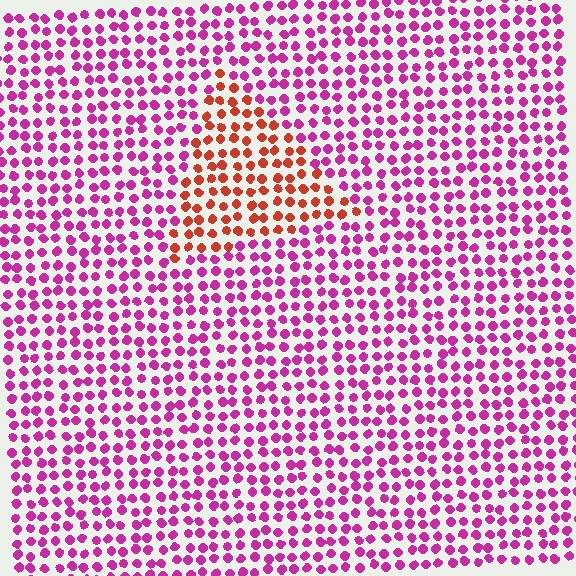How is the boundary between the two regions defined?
The boundary is defined purely by a slight shift in hue (about 52 degrees). Spacing, size, and orientation are identical on both sides.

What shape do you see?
I see a triangle.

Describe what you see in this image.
The image is filled with small magenta elements in a uniform arrangement. A triangle-shaped region is visible where the elements are tinted to a slightly different hue, forming a subtle color boundary.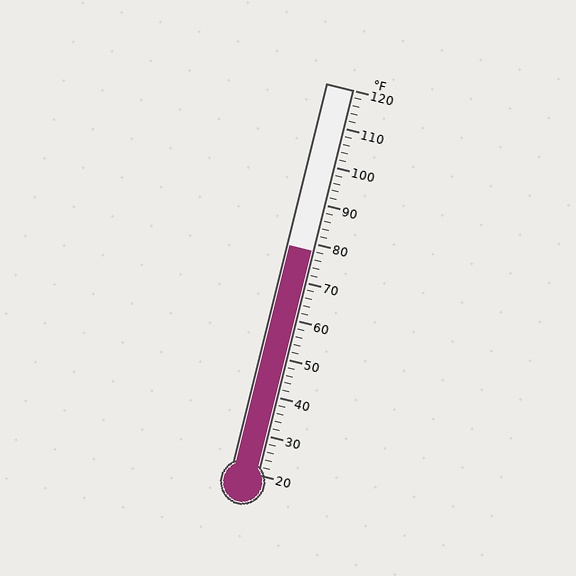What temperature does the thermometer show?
The thermometer shows approximately 78°F.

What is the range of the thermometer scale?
The thermometer scale ranges from 20°F to 120°F.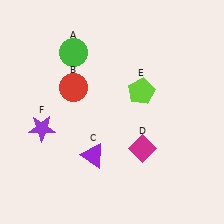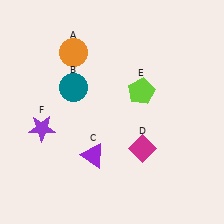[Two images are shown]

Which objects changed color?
A changed from green to orange. B changed from red to teal.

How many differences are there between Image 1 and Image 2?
There are 2 differences between the two images.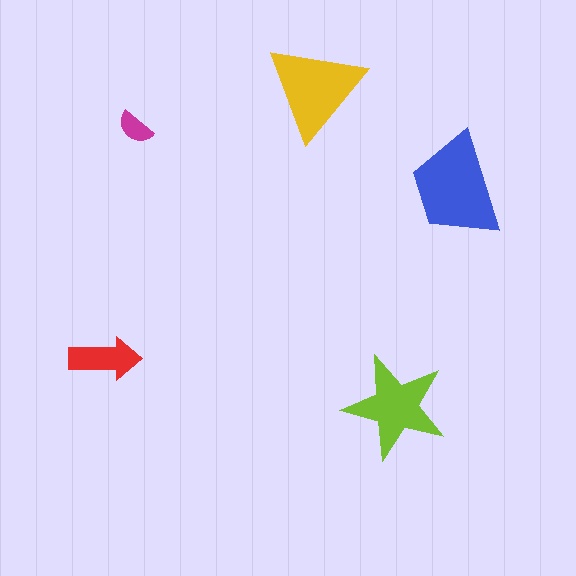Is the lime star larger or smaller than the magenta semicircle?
Larger.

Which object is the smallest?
The magenta semicircle.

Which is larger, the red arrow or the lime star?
The lime star.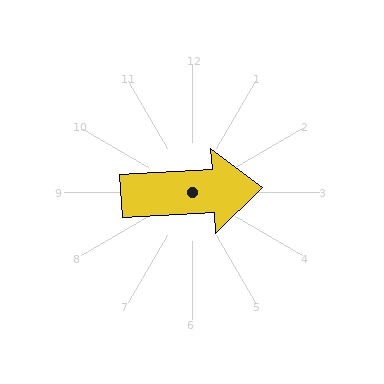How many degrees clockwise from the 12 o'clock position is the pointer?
Approximately 87 degrees.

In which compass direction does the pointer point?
East.